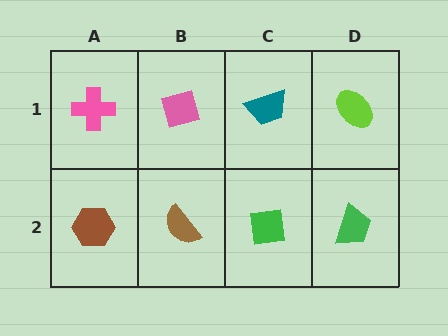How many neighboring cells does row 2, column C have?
3.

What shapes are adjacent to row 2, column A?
A pink cross (row 1, column A), a brown semicircle (row 2, column B).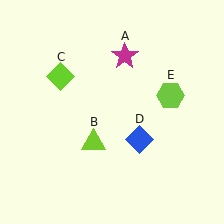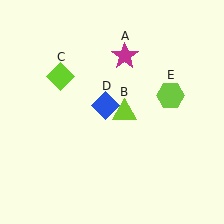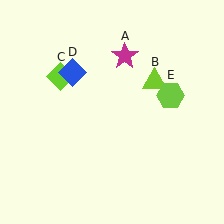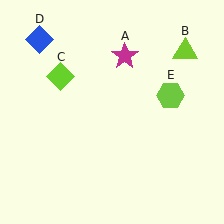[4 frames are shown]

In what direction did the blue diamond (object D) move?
The blue diamond (object D) moved up and to the left.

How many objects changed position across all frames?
2 objects changed position: lime triangle (object B), blue diamond (object D).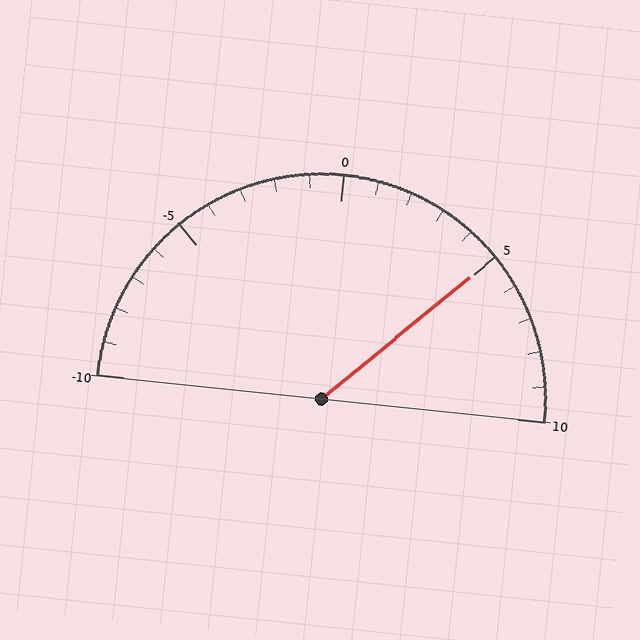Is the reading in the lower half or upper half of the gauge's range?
The reading is in the upper half of the range (-10 to 10).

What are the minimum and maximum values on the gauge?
The gauge ranges from -10 to 10.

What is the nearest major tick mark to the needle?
The nearest major tick mark is 5.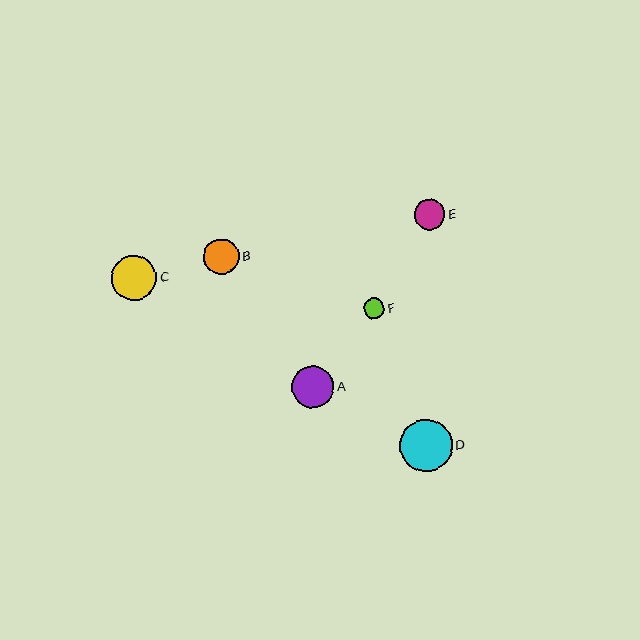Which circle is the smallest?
Circle F is the smallest with a size of approximately 21 pixels.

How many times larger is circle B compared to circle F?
Circle B is approximately 1.7 times the size of circle F.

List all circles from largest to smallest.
From largest to smallest: D, C, A, B, E, F.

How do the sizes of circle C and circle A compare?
Circle C and circle A are approximately the same size.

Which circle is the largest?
Circle D is the largest with a size of approximately 52 pixels.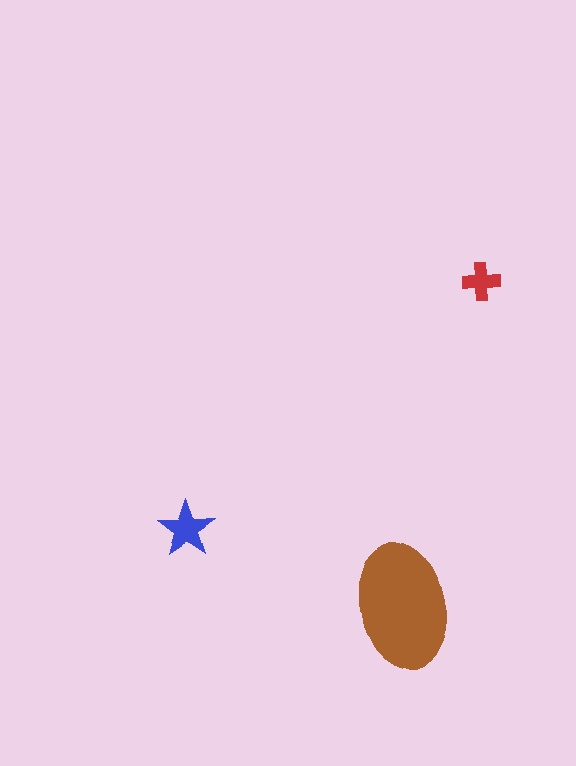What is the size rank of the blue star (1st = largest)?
2nd.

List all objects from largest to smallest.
The brown ellipse, the blue star, the red cross.